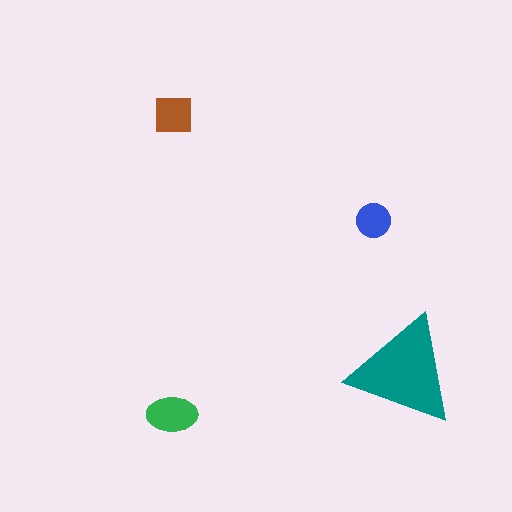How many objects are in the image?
There are 4 objects in the image.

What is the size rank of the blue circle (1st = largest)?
4th.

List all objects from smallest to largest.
The blue circle, the brown square, the green ellipse, the teal triangle.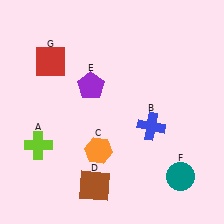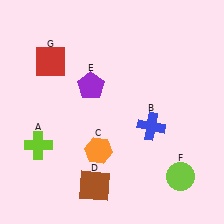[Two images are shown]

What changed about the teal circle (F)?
In Image 1, F is teal. In Image 2, it changed to lime.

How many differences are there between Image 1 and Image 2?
There is 1 difference between the two images.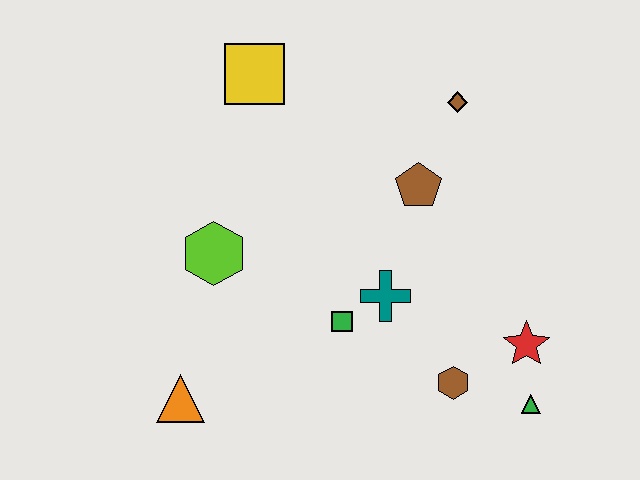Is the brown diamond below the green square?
No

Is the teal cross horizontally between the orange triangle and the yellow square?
No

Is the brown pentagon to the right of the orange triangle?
Yes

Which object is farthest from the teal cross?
The yellow square is farthest from the teal cross.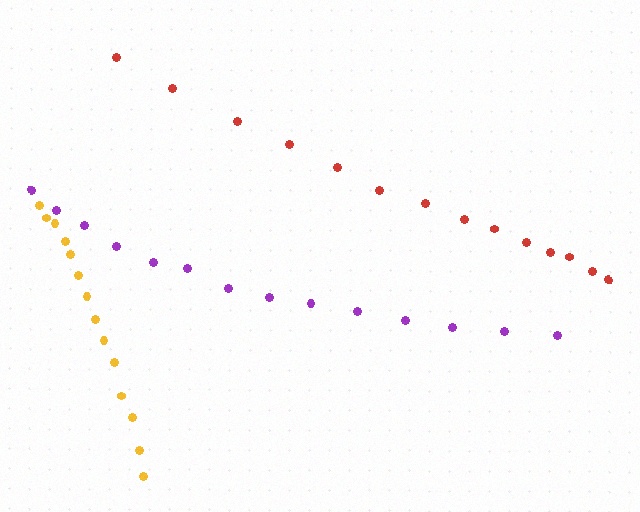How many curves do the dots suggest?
There are 3 distinct paths.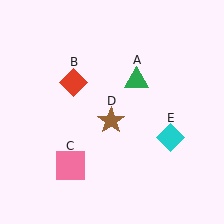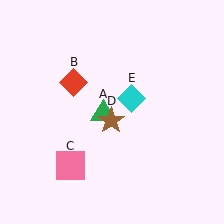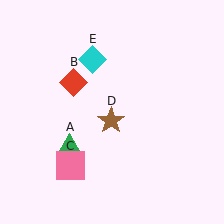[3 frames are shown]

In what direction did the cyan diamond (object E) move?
The cyan diamond (object E) moved up and to the left.